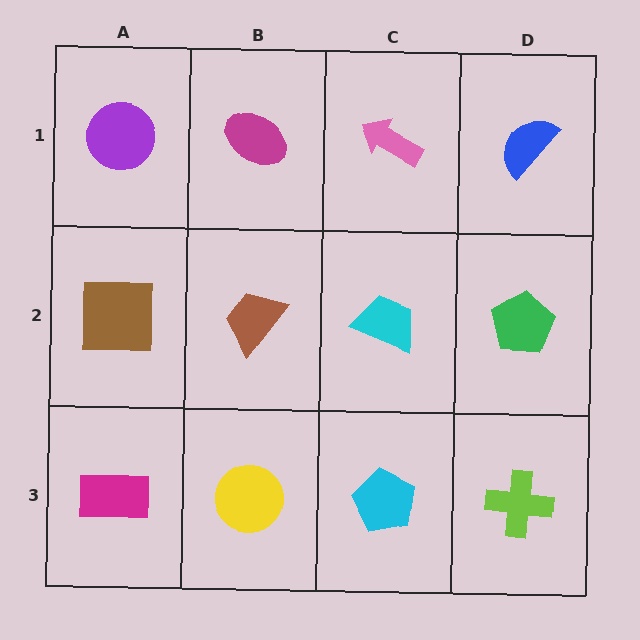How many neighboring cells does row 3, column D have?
2.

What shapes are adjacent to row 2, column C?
A pink arrow (row 1, column C), a cyan pentagon (row 3, column C), a brown trapezoid (row 2, column B), a green pentagon (row 2, column D).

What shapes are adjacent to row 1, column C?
A cyan trapezoid (row 2, column C), a magenta ellipse (row 1, column B), a blue semicircle (row 1, column D).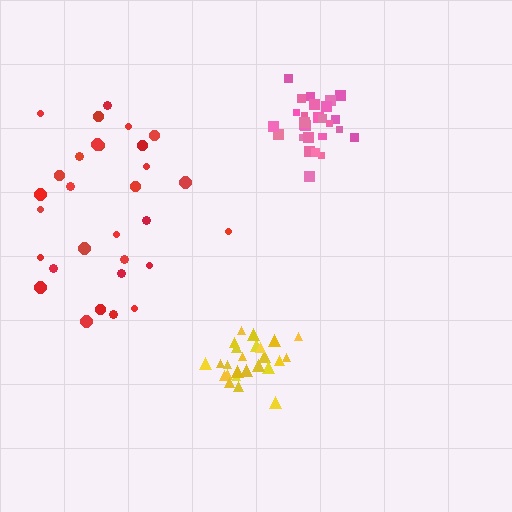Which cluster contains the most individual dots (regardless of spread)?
Red (30).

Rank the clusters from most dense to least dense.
pink, yellow, red.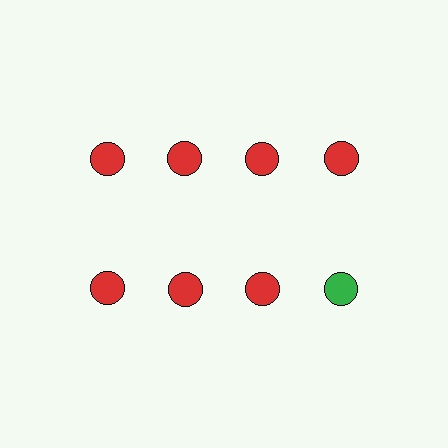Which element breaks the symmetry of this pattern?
The green circle in the second row, second from right column breaks the symmetry. All other shapes are red circles.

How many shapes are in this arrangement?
There are 8 shapes arranged in a grid pattern.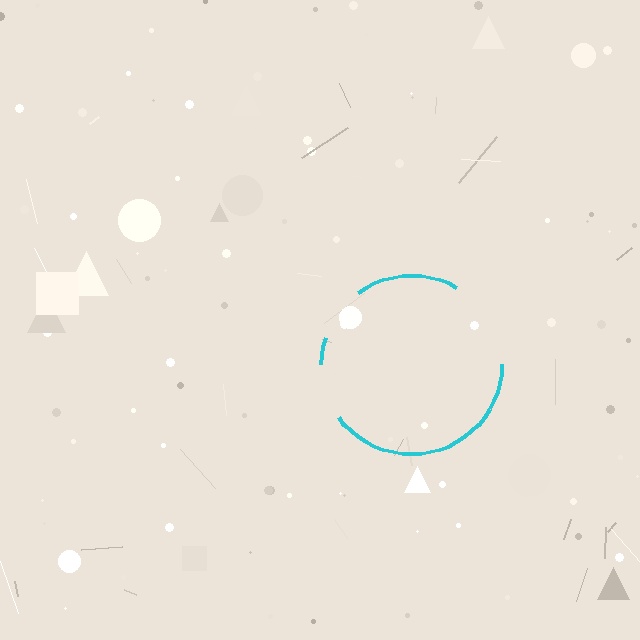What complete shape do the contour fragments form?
The contour fragments form a circle.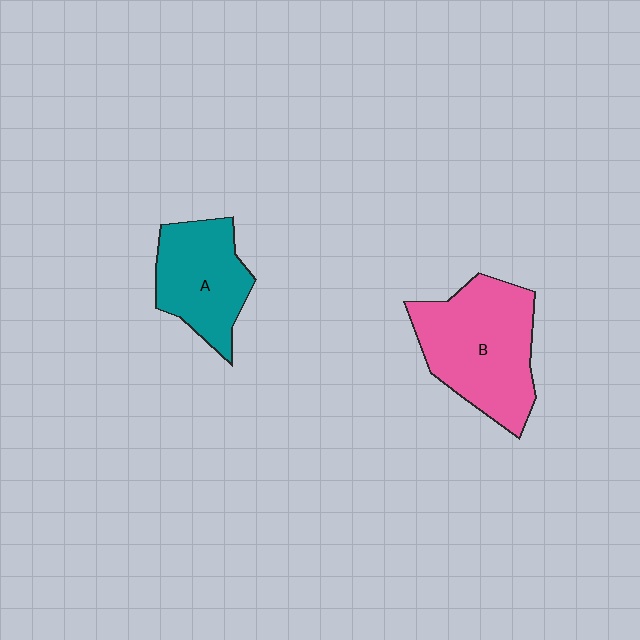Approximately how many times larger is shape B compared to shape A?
Approximately 1.4 times.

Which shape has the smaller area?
Shape A (teal).